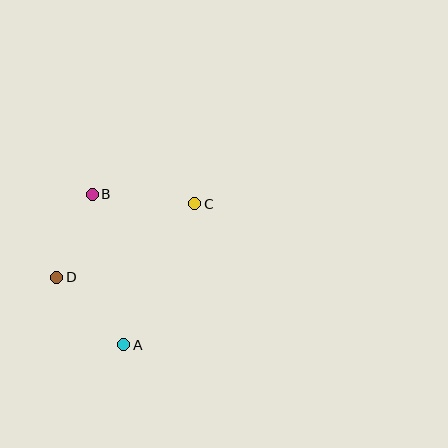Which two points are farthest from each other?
Points A and C are farthest from each other.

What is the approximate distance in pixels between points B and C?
The distance between B and C is approximately 103 pixels.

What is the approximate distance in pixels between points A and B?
The distance between A and B is approximately 154 pixels.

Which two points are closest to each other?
Points B and D are closest to each other.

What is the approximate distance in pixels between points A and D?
The distance between A and D is approximately 95 pixels.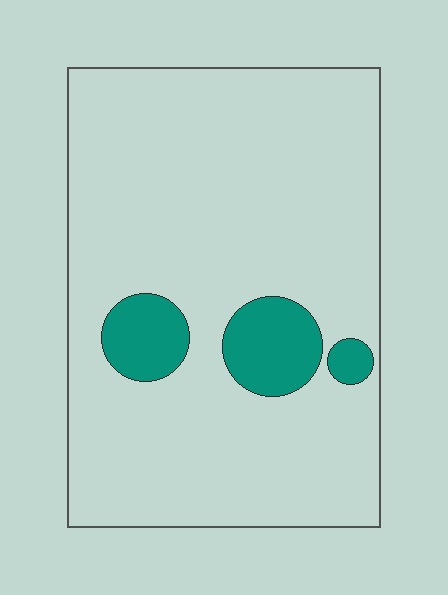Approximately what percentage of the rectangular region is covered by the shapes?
Approximately 10%.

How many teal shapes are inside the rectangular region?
3.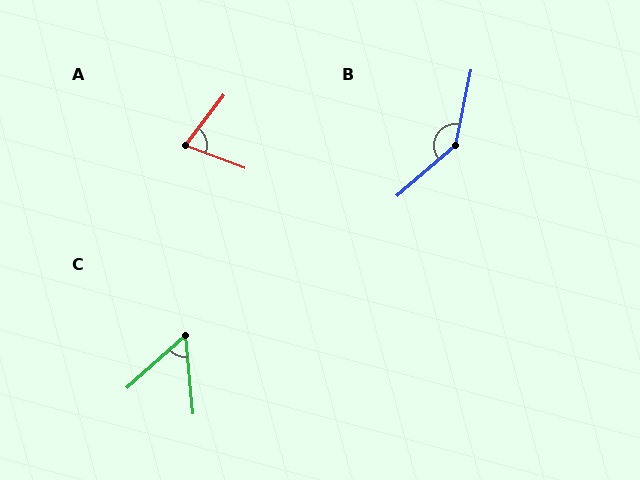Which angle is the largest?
B, at approximately 142 degrees.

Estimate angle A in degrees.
Approximately 73 degrees.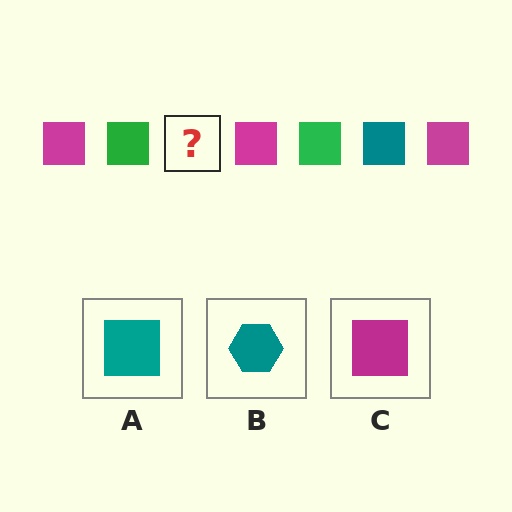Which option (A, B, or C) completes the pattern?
A.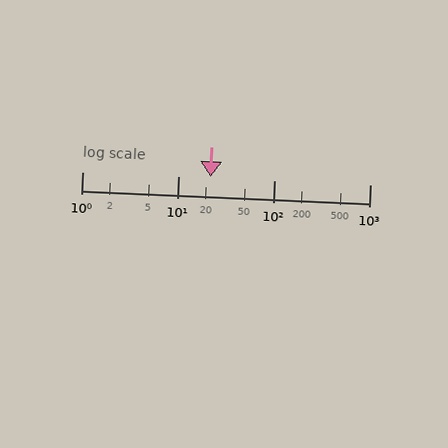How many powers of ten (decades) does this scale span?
The scale spans 3 decades, from 1 to 1000.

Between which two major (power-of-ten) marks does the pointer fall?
The pointer is between 10 and 100.